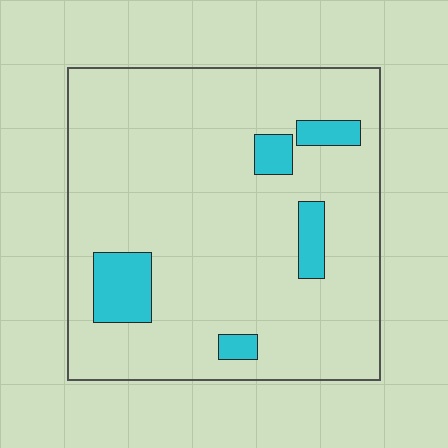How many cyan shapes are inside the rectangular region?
5.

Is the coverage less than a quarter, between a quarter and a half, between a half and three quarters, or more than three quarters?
Less than a quarter.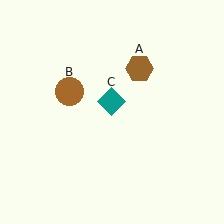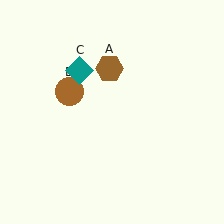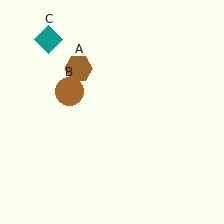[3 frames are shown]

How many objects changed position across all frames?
2 objects changed position: brown hexagon (object A), teal diamond (object C).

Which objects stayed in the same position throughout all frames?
Brown circle (object B) remained stationary.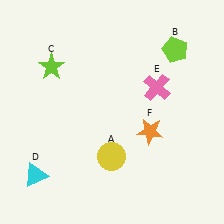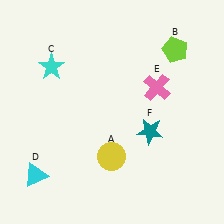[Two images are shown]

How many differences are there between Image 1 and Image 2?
There are 2 differences between the two images.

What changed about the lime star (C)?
In Image 1, C is lime. In Image 2, it changed to cyan.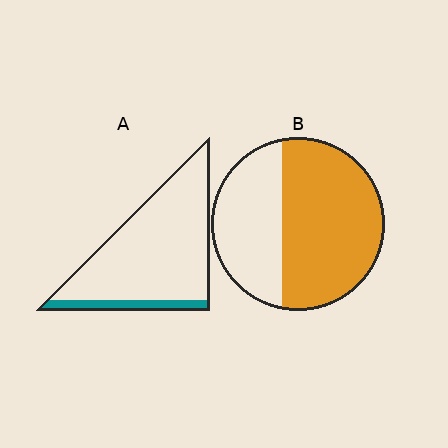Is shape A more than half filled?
No.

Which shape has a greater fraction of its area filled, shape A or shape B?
Shape B.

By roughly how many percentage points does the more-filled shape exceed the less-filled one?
By roughly 50 percentage points (B over A).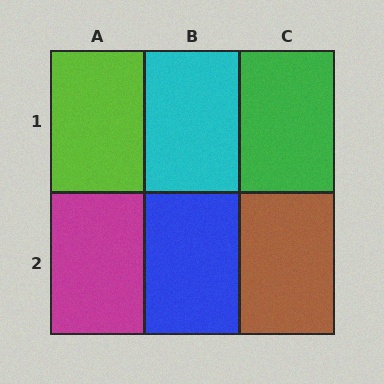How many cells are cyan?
1 cell is cyan.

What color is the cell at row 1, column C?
Green.